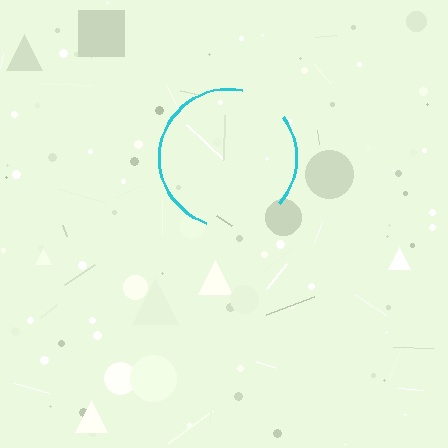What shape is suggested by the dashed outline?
The dashed outline suggests a circle.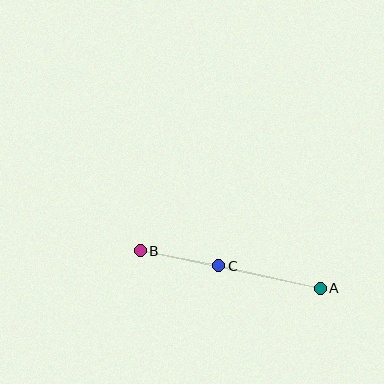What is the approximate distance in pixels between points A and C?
The distance between A and C is approximately 104 pixels.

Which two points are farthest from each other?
Points A and B are farthest from each other.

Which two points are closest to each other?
Points B and C are closest to each other.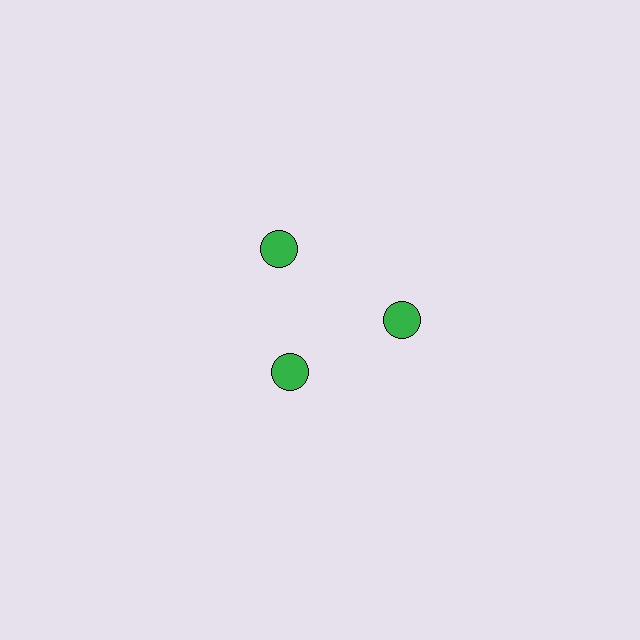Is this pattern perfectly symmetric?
No. The 3 green circles are arranged in a ring, but one element near the 7 o'clock position is pulled inward toward the center, breaking the 3-fold rotational symmetry.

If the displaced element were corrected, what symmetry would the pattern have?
It would have 3-fold rotational symmetry — the pattern would map onto itself every 120 degrees.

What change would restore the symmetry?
The symmetry would be restored by moving it outward, back onto the ring so that all 3 circles sit at equal angles and equal distance from the center.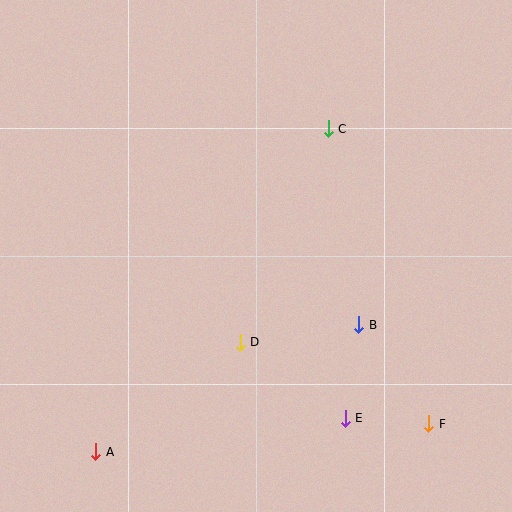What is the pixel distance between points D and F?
The distance between D and F is 205 pixels.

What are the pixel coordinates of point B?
Point B is at (359, 325).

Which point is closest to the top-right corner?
Point C is closest to the top-right corner.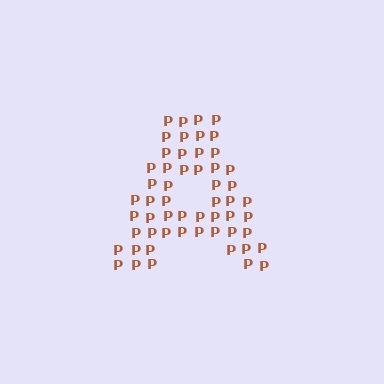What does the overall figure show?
The overall figure shows the letter A.